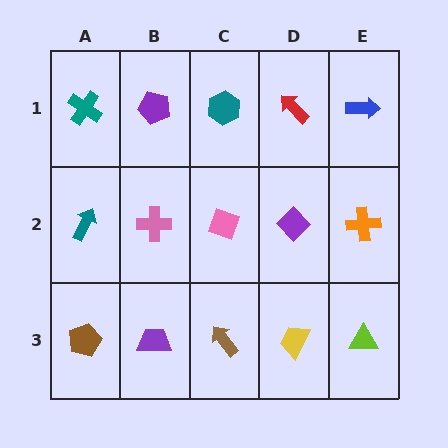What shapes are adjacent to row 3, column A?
A teal arrow (row 2, column A), a purple trapezoid (row 3, column B).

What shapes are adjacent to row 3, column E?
An orange cross (row 2, column E), a yellow trapezoid (row 3, column D).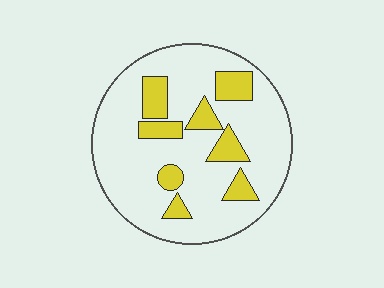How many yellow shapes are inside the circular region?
8.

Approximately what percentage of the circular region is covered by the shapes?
Approximately 20%.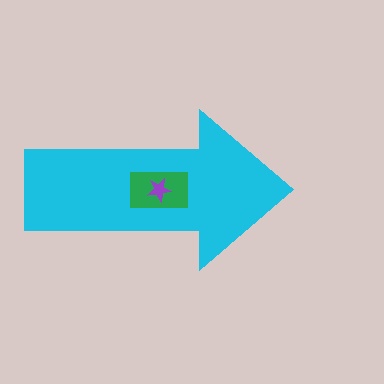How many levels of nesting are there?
3.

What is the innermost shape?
The purple star.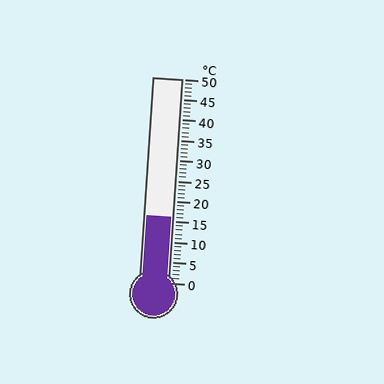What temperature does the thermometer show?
The thermometer shows approximately 16°C.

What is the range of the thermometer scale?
The thermometer scale ranges from 0°C to 50°C.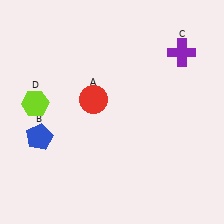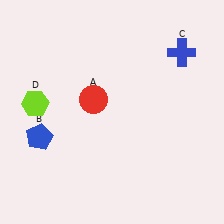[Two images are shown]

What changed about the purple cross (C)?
In Image 1, C is purple. In Image 2, it changed to blue.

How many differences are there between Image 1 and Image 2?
There is 1 difference between the two images.